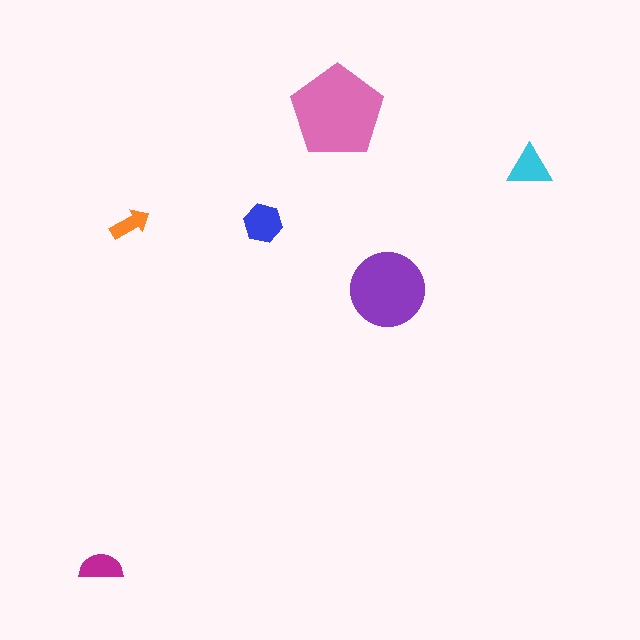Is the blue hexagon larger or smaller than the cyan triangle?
Larger.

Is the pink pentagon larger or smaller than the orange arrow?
Larger.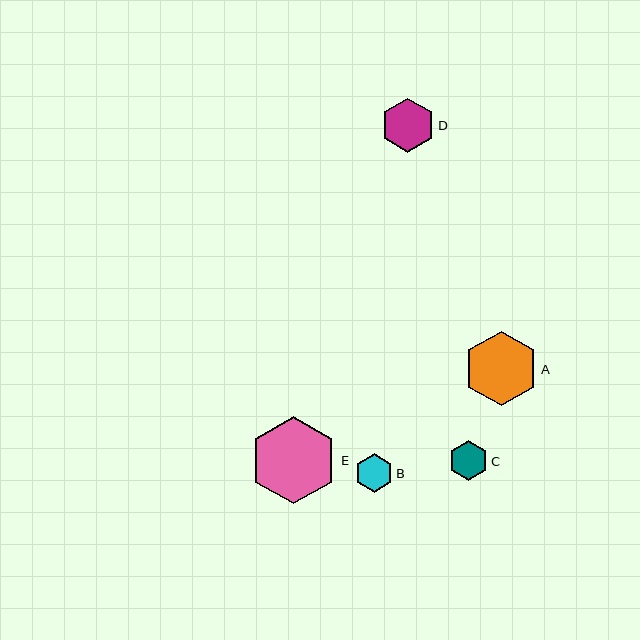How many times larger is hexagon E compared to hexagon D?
Hexagon E is approximately 1.6 times the size of hexagon D.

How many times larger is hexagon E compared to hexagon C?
Hexagon E is approximately 2.2 times the size of hexagon C.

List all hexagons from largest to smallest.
From largest to smallest: E, A, D, C, B.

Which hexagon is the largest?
Hexagon E is the largest with a size of approximately 87 pixels.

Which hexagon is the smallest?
Hexagon B is the smallest with a size of approximately 39 pixels.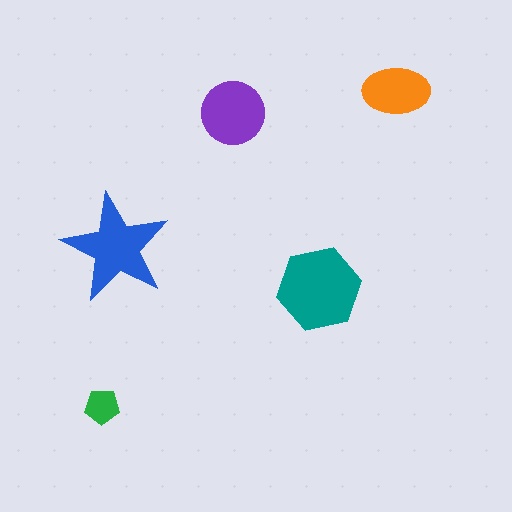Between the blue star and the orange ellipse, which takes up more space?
The blue star.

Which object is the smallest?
The green pentagon.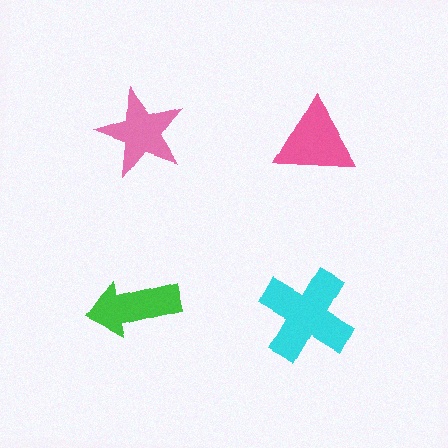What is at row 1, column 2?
A pink triangle.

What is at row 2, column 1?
A green arrow.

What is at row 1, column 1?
A pink star.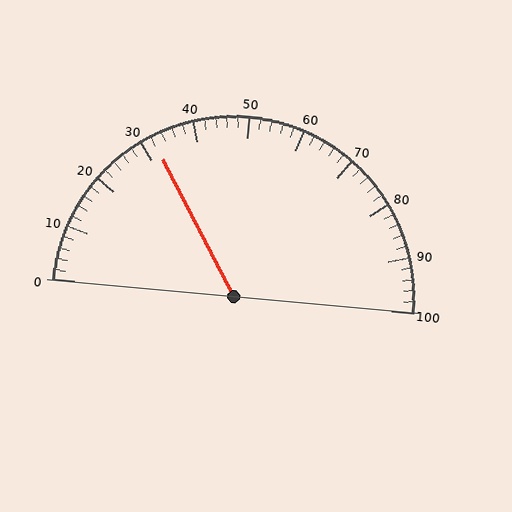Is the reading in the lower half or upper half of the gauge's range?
The reading is in the lower half of the range (0 to 100).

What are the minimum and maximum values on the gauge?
The gauge ranges from 0 to 100.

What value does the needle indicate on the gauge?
The needle indicates approximately 32.